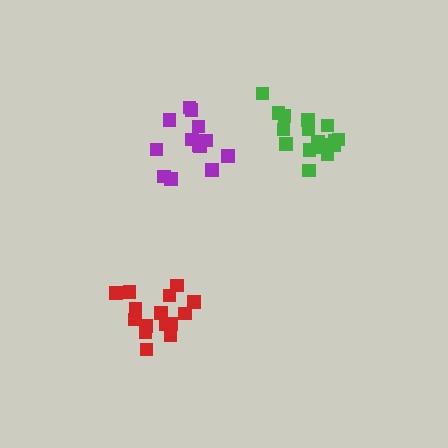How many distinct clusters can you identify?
There are 3 distinct clusters.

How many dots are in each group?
Group 1: 17 dots, Group 2: 15 dots, Group 3: 13 dots (45 total).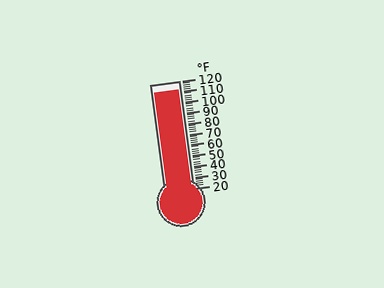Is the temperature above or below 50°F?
The temperature is above 50°F.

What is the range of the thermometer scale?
The thermometer scale ranges from 20°F to 120°F.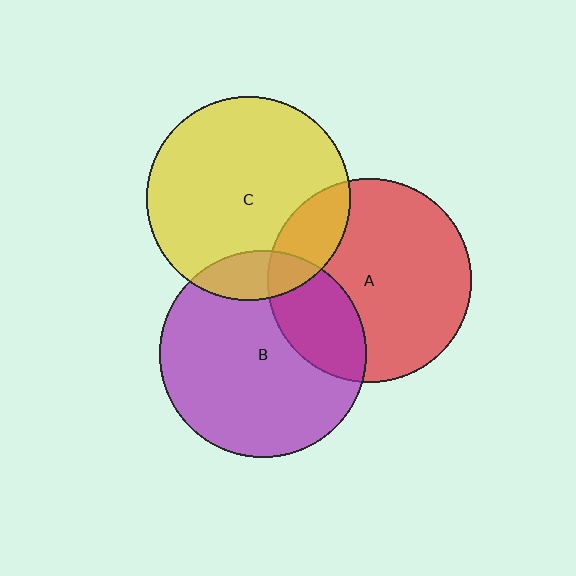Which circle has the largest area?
Circle B (purple).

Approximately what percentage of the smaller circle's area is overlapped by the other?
Approximately 25%.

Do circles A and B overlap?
Yes.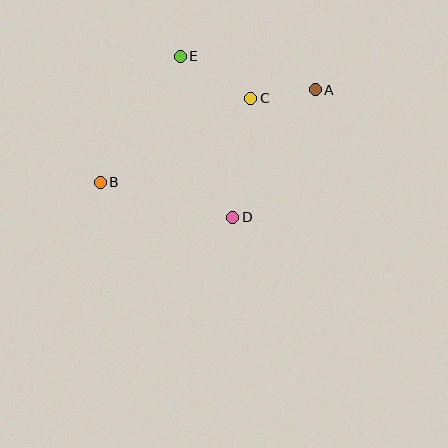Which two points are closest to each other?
Points A and C are closest to each other.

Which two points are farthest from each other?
Points A and B are farthest from each other.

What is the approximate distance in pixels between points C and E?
The distance between C and E is approximately 82 pixels.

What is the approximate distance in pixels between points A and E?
The distance between A and E is approximately 139 pixels.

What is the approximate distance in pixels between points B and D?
The distance between B and D is approximately 137 pixels.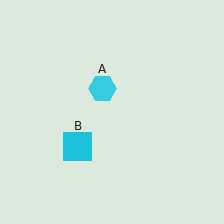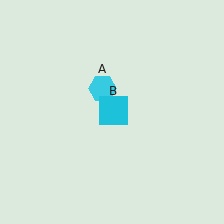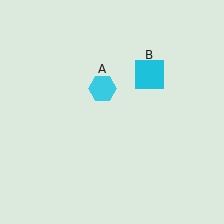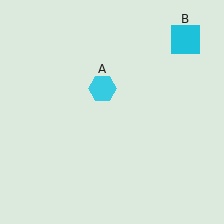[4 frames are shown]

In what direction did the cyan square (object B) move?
The cyan square (object B) moved up and to the right.